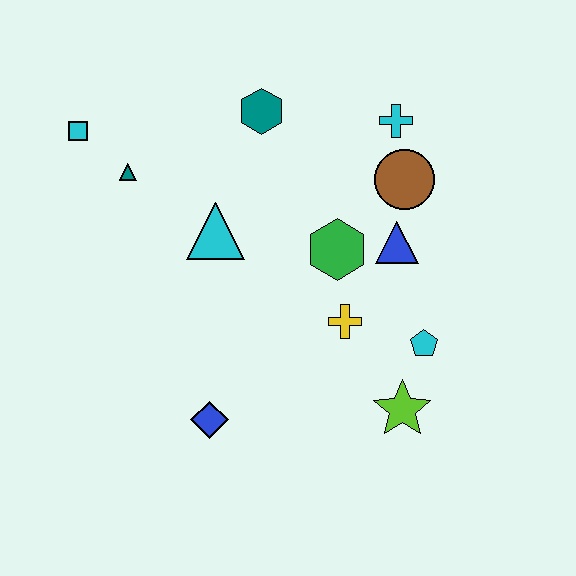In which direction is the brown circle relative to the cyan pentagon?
The brown circle is above the cyan pentagon.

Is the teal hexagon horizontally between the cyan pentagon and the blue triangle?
No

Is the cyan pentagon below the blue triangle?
Yes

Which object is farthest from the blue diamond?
The cyan cross is farthest from the blue diamond.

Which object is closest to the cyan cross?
The brown circle is closest to the cyan cross.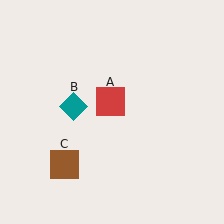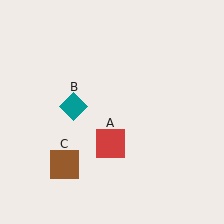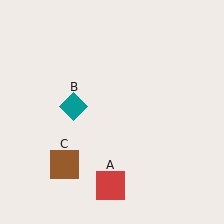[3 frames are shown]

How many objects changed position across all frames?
1 object changed position: red square (object A).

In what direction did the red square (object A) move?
The red square (object A) moved down.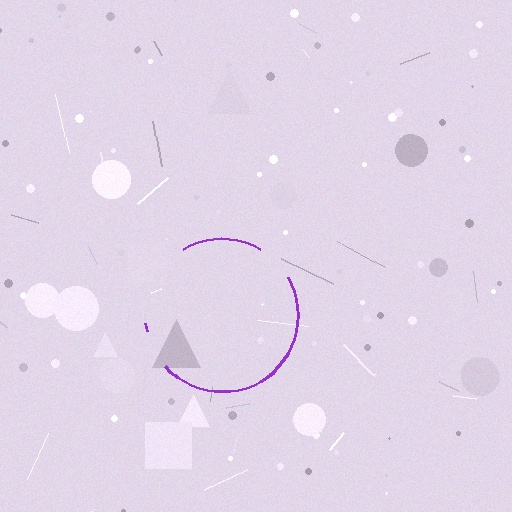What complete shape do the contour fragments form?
The contour fragments form a circle.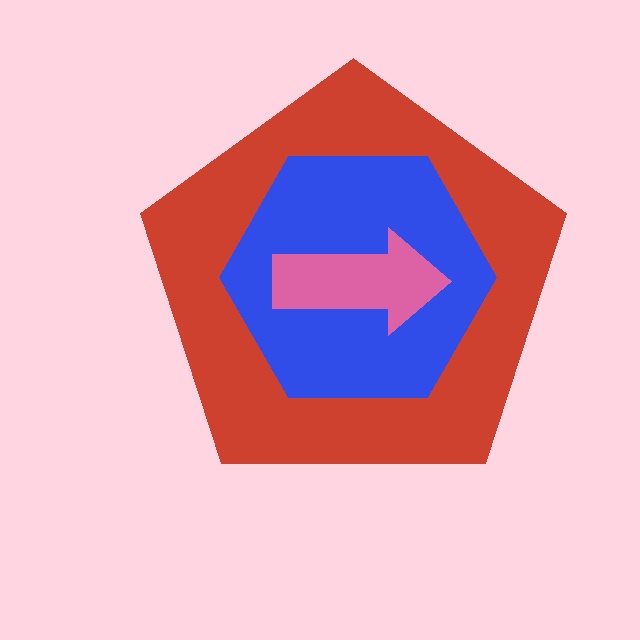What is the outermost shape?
The red pentagon.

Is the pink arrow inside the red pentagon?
Yes.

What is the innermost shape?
The pink arrow.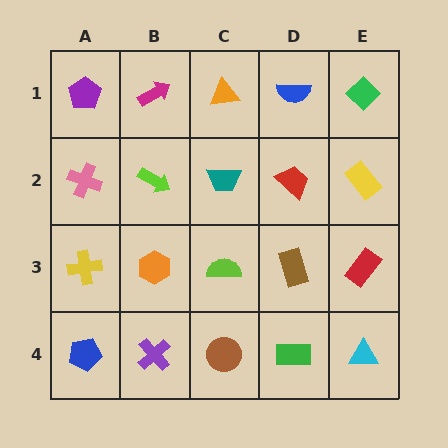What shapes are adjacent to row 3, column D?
A red trapezoid (row 2, column D), a green rectangle (row 4, column D), a lime semicircle (row 3, column C), a red rectangle (row 3, column E).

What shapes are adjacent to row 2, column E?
A green diamond (row 1, column E), a red rectangle (row 3, column E), a red trapezoid (row 2, column D).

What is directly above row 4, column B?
An orange hexagon.